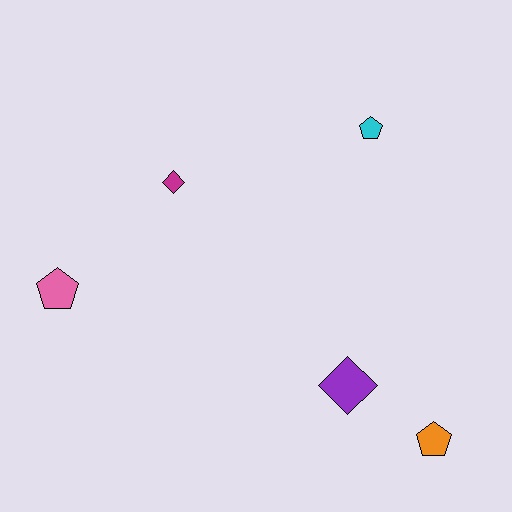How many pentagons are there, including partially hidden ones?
There are 3 pentagons.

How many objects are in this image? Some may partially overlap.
There are 5 objects.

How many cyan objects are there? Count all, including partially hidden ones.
There is 1 cyan object.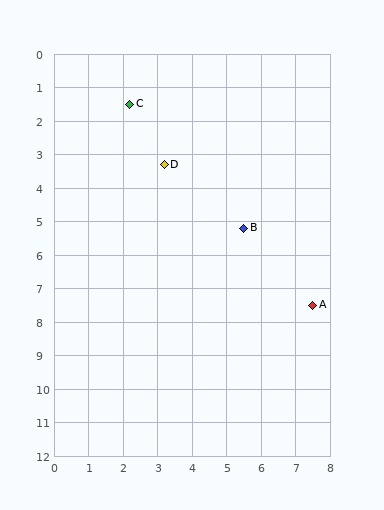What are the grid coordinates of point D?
Point D is at approximately (3.2, 3.3).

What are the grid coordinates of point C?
Point C is at approximately (2.2, 1.5).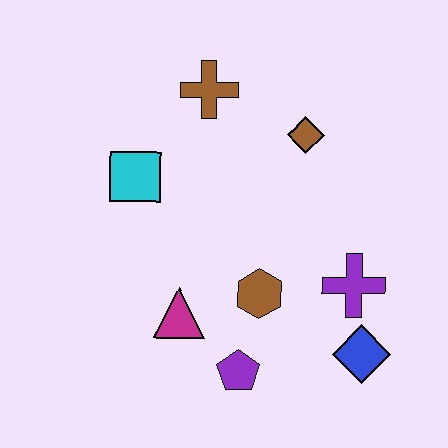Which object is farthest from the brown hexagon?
The brown cross is farthest from the brown hexagon.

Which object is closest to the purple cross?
The blue diamond is closest to the purple cross.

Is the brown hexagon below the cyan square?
Yes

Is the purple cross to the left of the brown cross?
No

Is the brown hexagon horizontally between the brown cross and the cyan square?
No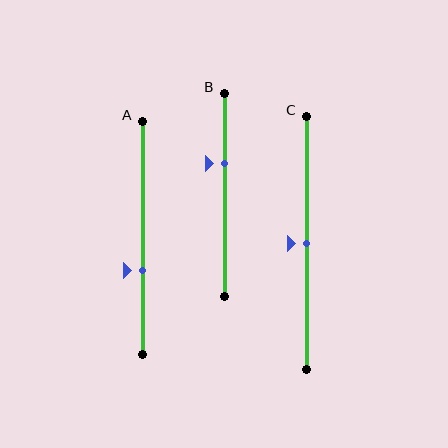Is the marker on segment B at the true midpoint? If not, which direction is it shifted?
No, the marker on segment B is shifted upward by about 16% of the segment length.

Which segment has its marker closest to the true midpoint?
Segment C has its marker closest to the true midpoint.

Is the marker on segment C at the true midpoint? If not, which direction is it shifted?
Yes, the marker on segment C is at the true midpoint.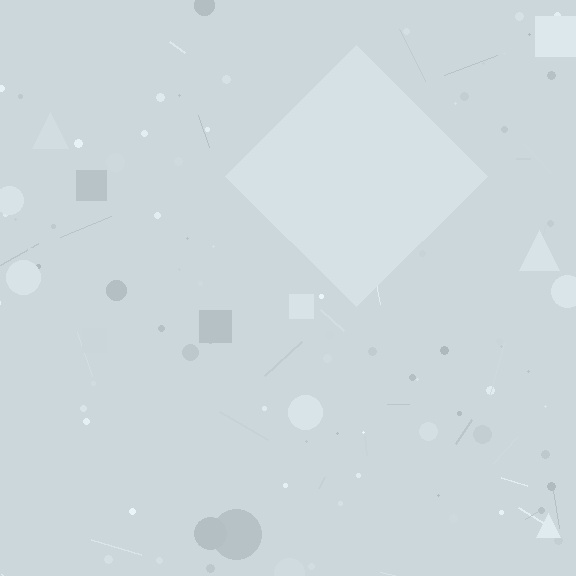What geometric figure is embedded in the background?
A diamond is embedded in the background.